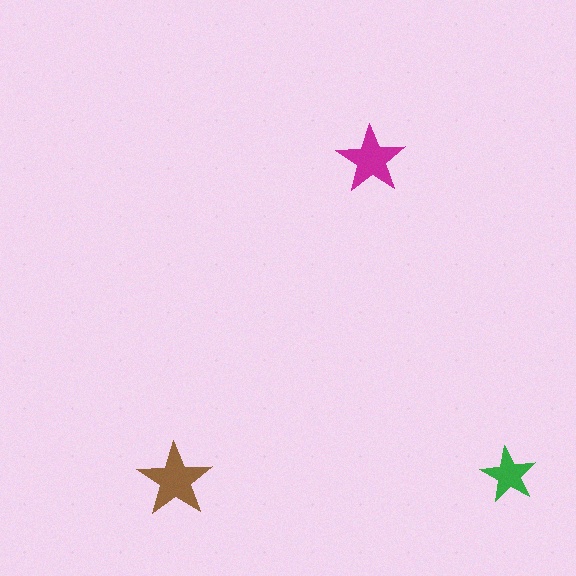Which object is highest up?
The magenta star is topmost.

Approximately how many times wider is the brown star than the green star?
About 1.5 times wider.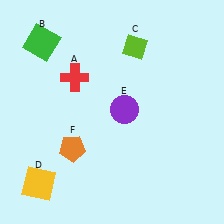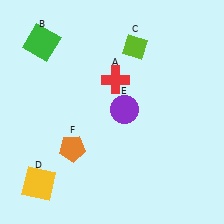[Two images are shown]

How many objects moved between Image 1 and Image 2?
1 object moved between the two images.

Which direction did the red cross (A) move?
The red cross (A) moved right.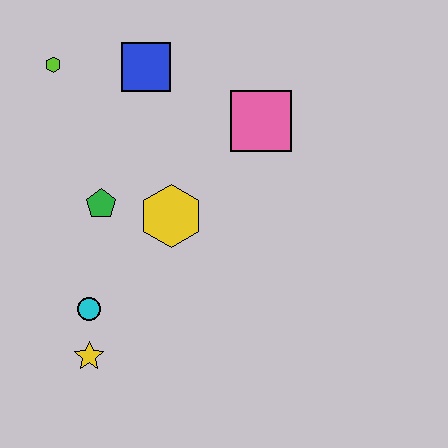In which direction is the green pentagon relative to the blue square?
The green pentagon is below the blue square.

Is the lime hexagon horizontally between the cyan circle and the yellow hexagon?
No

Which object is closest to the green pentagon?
The yellow hexagon is closest to the green pentagon.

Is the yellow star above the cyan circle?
No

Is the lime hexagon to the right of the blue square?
No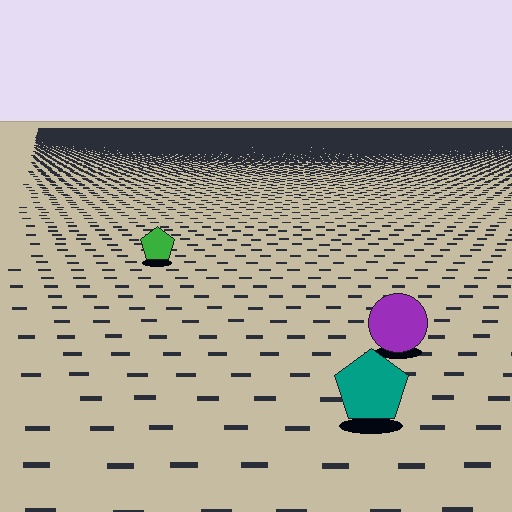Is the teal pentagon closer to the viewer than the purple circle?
Yes. The teal pentagon is closer — you can tell from the texture gradient: the ground texture is coarser near it.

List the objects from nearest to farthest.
From nearest to farthest: the teal pentagon, the purple circle, the green pentagon.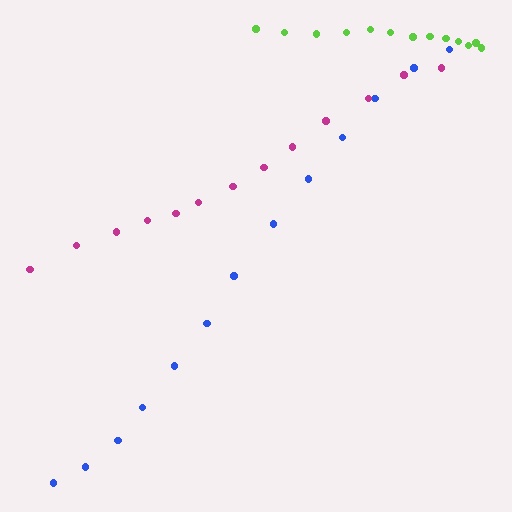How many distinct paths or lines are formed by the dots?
There are 3 distinct paths.